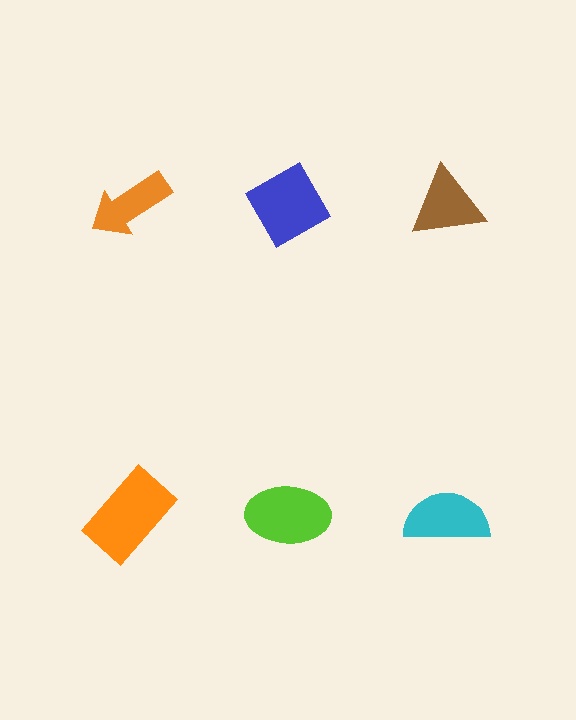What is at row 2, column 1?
An orange rectangle.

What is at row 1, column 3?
A brown triangle.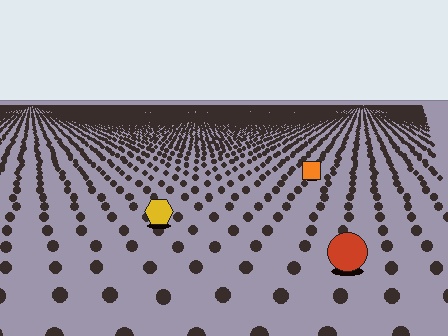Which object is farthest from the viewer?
The orange square is farthest from the viewer. It appears smaller and the ground texture around it is denser.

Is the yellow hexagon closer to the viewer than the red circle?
No. The red circle is closer — you can tell from the texture gradient: the ground texture is coarser near it.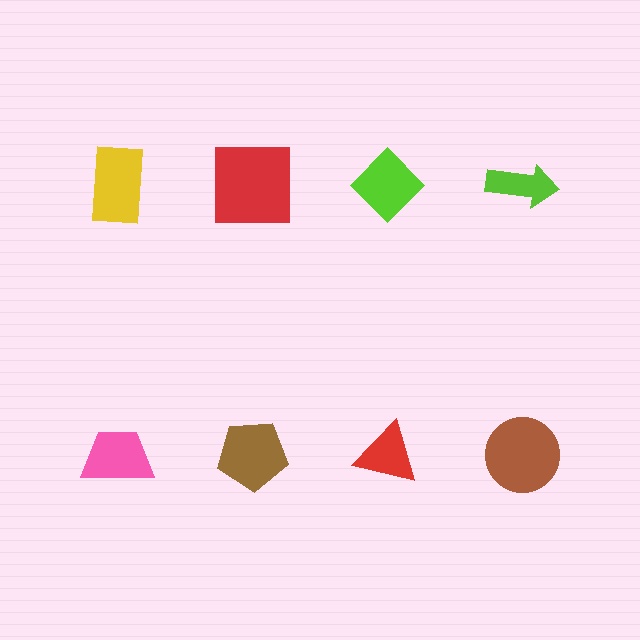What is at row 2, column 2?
A brown pentagon.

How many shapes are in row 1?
4 shapes.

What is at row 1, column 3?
A lime diamond.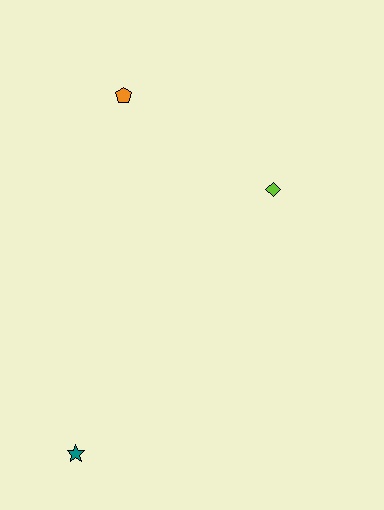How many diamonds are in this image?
There is 1 diamond.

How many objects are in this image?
There are 3 objects.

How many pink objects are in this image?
There are no pink objects.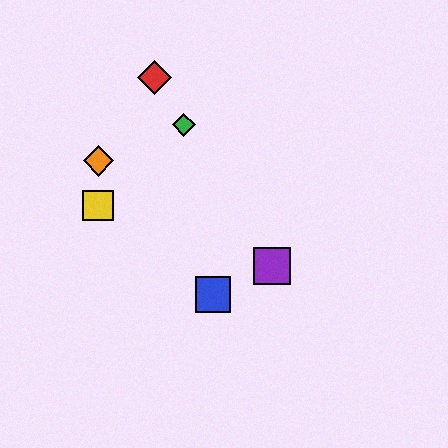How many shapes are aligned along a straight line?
3 shapes (the red diamond, the green diamond, the purple square) are aligned along a straight line.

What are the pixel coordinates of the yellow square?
The yellow square is at (98, 205).